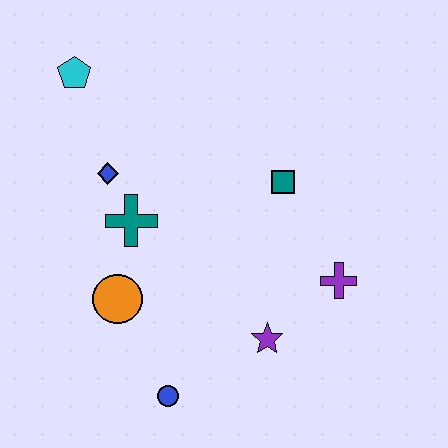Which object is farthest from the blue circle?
The cyan pentagon is farthest from the blue circle.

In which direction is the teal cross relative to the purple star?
The teal cross is to the left of the purple star.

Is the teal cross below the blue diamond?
Yes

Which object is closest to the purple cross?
The purple star is closest to the purple cross.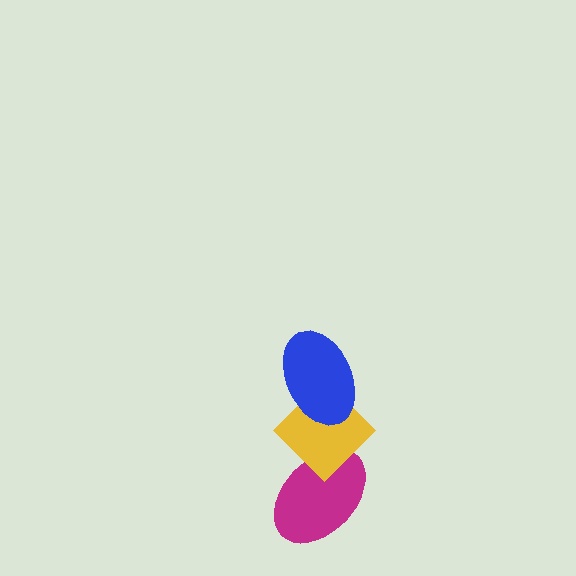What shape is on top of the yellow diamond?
The blue ellipse is on top of the yellow diamond.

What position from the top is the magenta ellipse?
The magenta ellipse is 3rd from the top.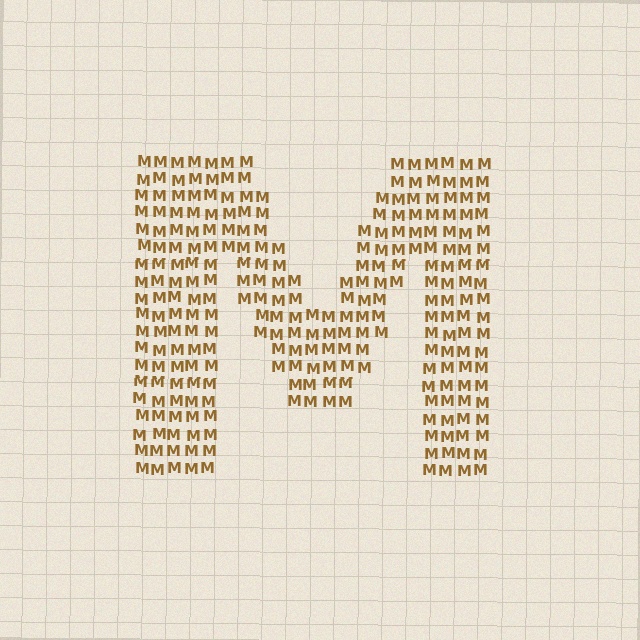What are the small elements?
The small elements are letter M's.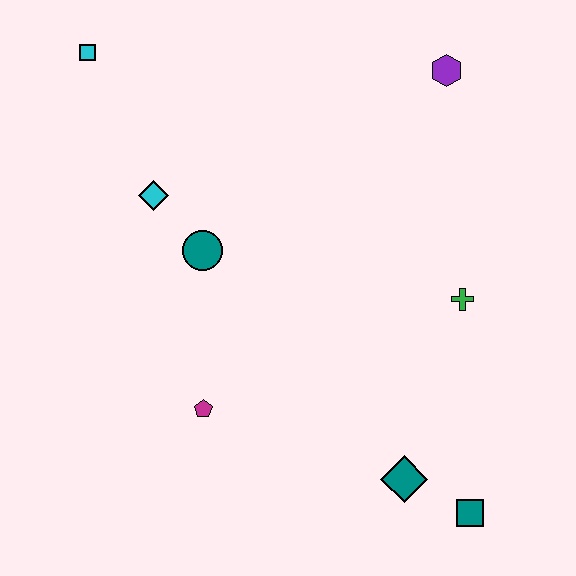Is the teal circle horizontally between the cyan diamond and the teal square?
Yes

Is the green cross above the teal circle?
No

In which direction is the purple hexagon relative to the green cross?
The purple hexagon is above the green cross.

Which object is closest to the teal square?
The teal diamond is closest to the teal square.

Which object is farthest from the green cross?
The cyan square is farthest from the green cross.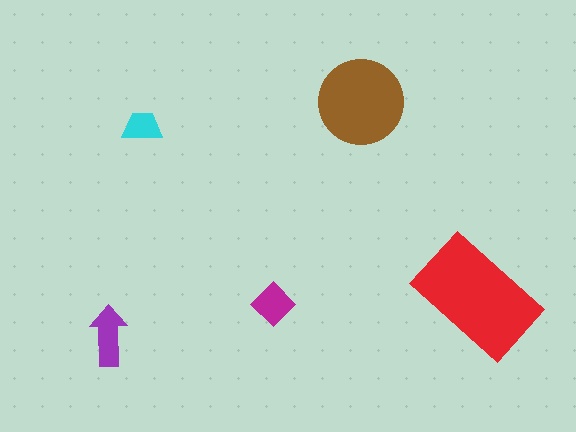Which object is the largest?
The red rectangle.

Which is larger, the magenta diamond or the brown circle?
The brown circle.